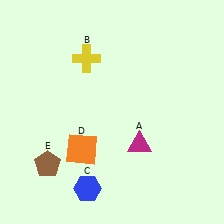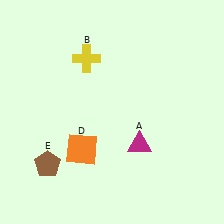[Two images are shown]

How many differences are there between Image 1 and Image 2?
There is 1 difference between the two images.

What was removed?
The blue hexagon (C) was removed in Image 2.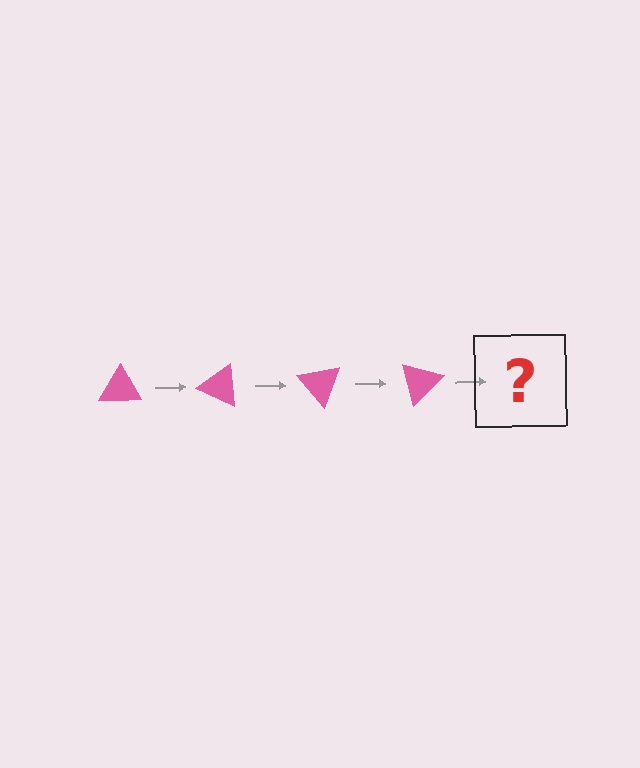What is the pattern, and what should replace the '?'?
The pattern is that the triangle rotates 25 degrees each step. The '?' should be a pink triangle rotated 100 degrees.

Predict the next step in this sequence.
The next step is a pink triangle rotated 100 degrees.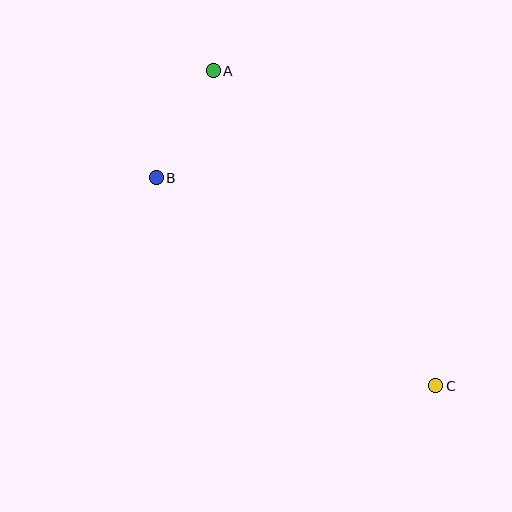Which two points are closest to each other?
Points A and B are closest to each other.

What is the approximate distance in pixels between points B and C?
The distance between B and C is approximately 349 pixels.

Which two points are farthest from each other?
Points A and C are farthest from each other.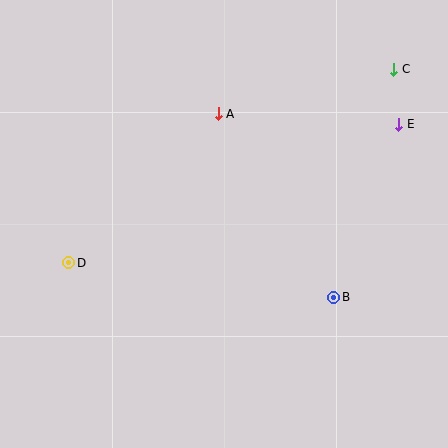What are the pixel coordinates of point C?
Point C is at (394, 69).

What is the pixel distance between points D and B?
The distance between D and B is 268 pixels.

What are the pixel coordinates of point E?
Point E is at (399, 124).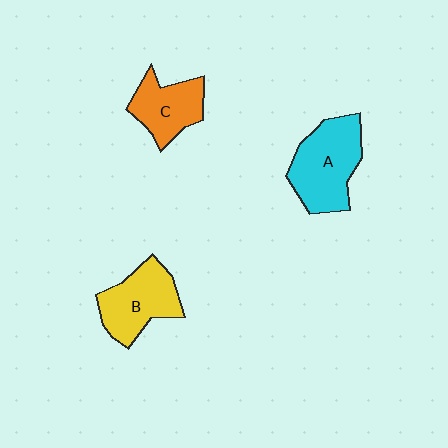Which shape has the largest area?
Shape A (cyan).